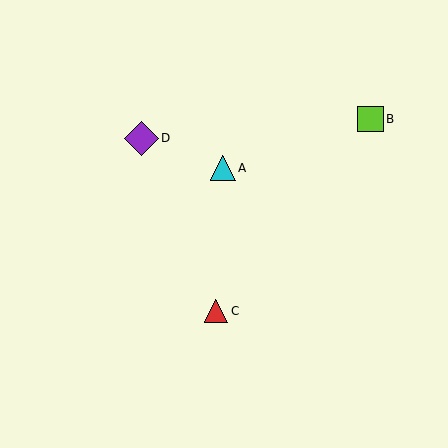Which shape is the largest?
The purple diamond (labeled D) is the largest.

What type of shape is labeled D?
Shape D is a purple diamond.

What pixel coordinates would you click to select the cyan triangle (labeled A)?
Click at (223, 168) to select the cyan triangle A.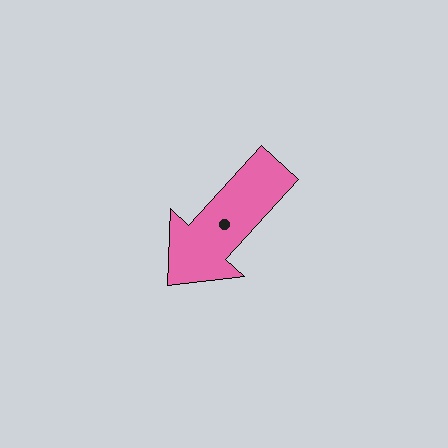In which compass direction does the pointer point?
Southwest.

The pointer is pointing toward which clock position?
Roughly 7 o'clock.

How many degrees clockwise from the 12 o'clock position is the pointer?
Approximately 222 degrees.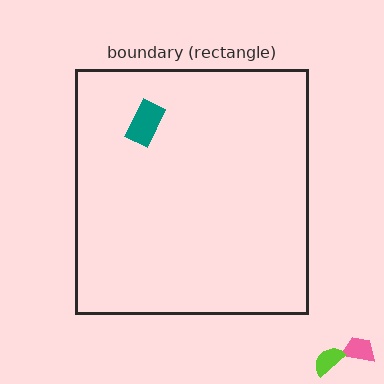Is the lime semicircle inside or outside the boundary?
Outside.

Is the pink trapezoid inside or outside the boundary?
Outside.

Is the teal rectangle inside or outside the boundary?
Inside.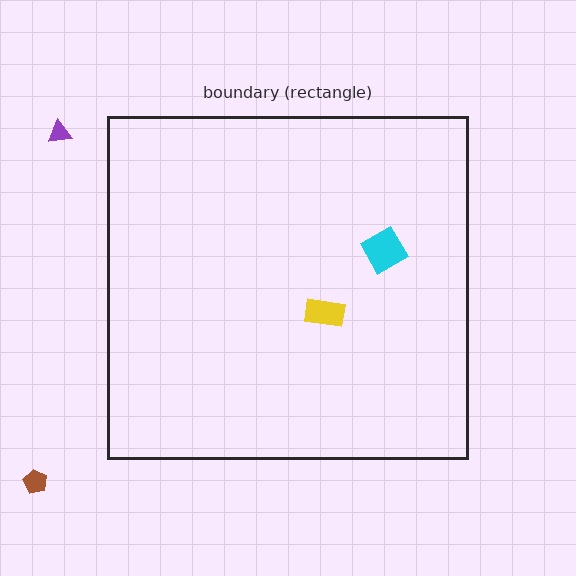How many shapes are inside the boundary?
2 inside, 2 outside.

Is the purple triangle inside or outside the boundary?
Outside.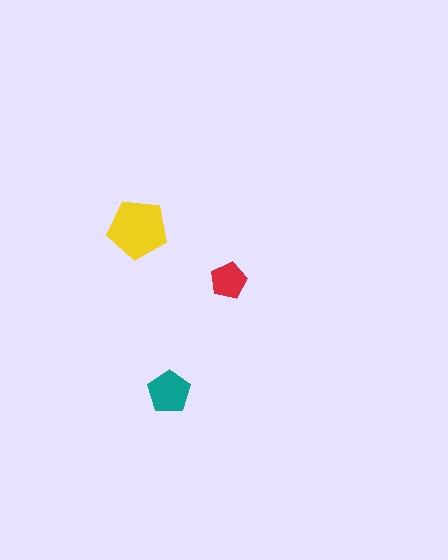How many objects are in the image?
There are 3 objects in the image.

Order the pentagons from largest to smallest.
the yellow one, the teal one, the red one.